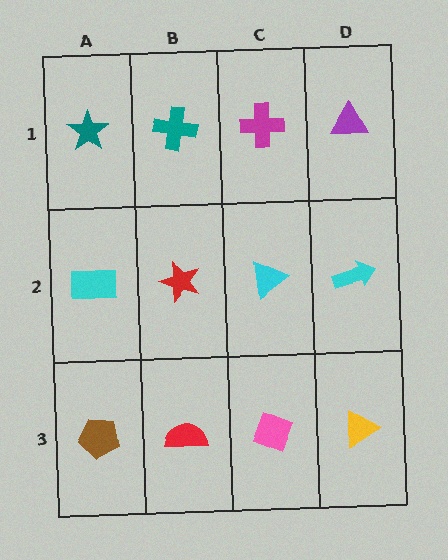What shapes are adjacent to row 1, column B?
A red star (row 2, column B), a teal star (row 1, column A), a magenta cross (row 1, column C).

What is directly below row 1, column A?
A cyan rectangle.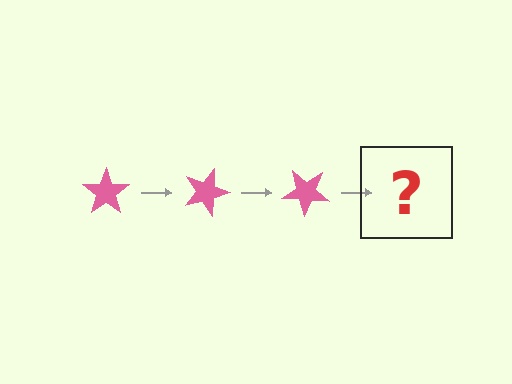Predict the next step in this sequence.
The next step is a pink star rotated 60 degrees.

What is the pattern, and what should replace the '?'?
The pattern is that the star rotates 20 degrees each step. The '?' should be a pink star rotated 60 degrees.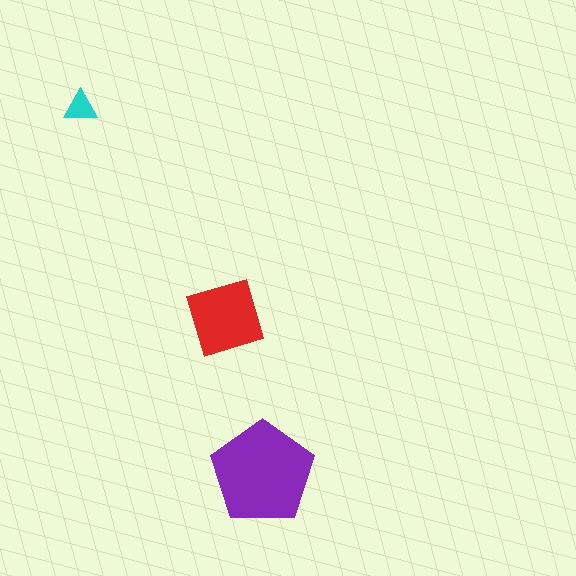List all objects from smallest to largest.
The cyan triangle, the red diamond, the purple pentagon.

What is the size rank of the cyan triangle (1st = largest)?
3rd.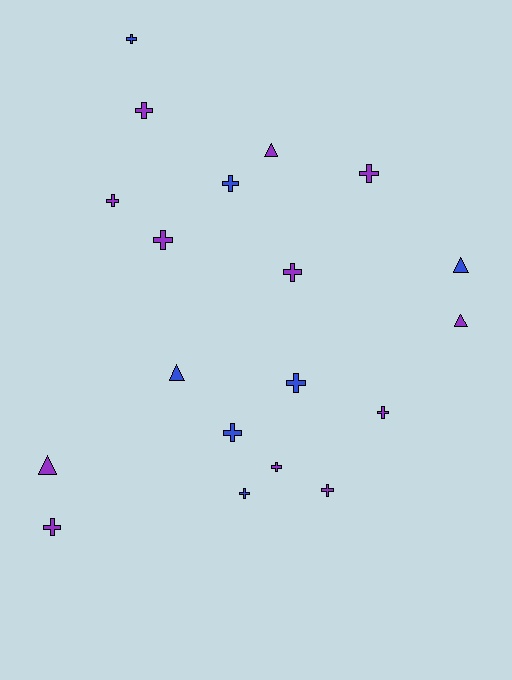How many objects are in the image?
There are 19 objects.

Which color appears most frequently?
Purple, with 12 objects.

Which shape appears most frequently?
Cross, with 14 objects.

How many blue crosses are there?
There are 5 blue crosses.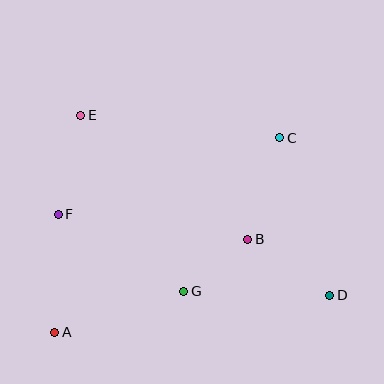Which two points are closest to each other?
Points B and G are closest to each other.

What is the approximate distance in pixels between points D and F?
The distance between D and F is approximately 283 pixels.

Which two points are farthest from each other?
Points D and E are farthest from each other.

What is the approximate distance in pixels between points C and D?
The distance between C and D is approximately 165 pixels.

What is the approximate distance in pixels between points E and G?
The distance between E and G is approximately 204 pixels.